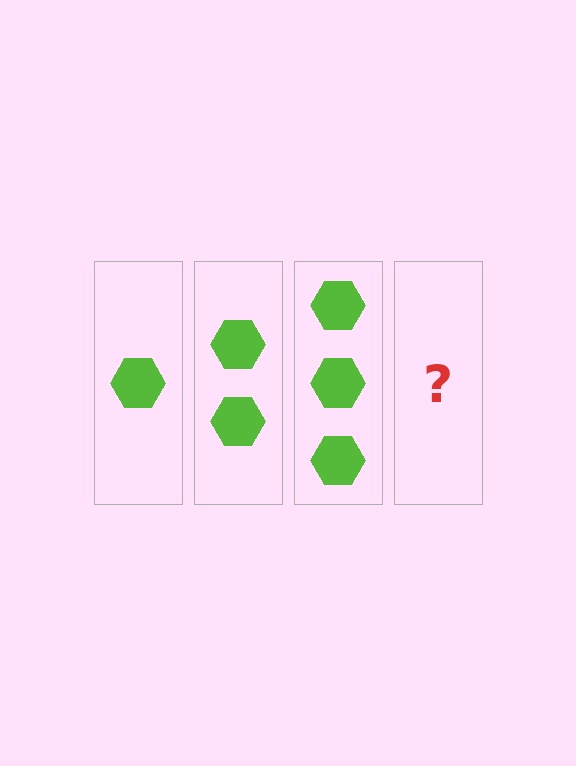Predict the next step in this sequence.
The next step is 4 hexagons.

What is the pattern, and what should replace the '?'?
The pattern is that each step adds one more hexagon. The '?' should be 4 hexagons.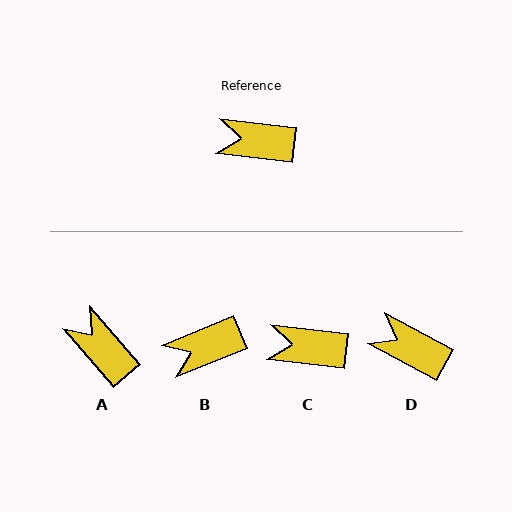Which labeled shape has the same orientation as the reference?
C.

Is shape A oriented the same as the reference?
No, it is off by about 42 degrees.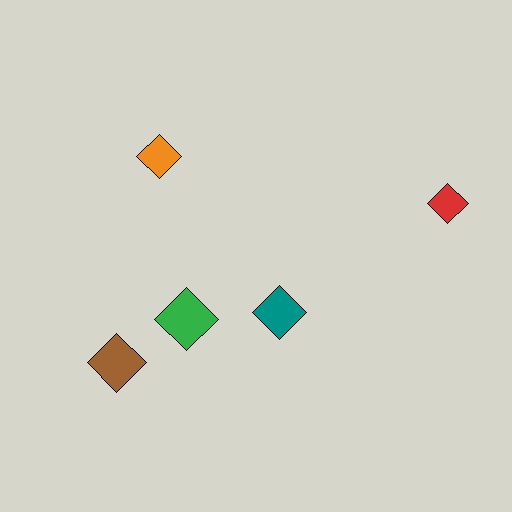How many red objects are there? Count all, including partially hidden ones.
There is 1 red object.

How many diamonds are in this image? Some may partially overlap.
There are 5 diamonds.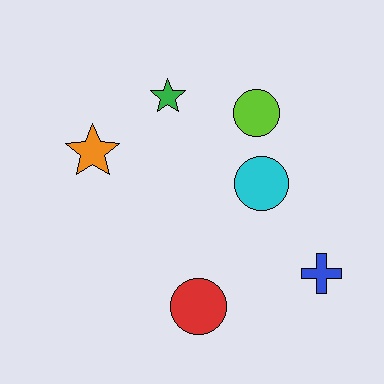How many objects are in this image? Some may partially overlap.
There are 6 objects.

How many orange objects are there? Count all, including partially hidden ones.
There is 1 orange object.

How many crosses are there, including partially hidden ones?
There is 1 cross.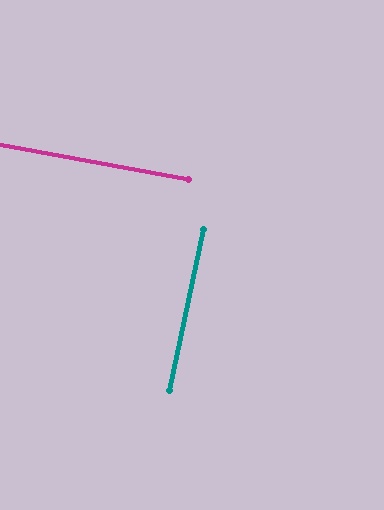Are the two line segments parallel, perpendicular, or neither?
Perpendicular — they meet at approximately 89°.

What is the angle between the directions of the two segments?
Approximately 89 degrees.